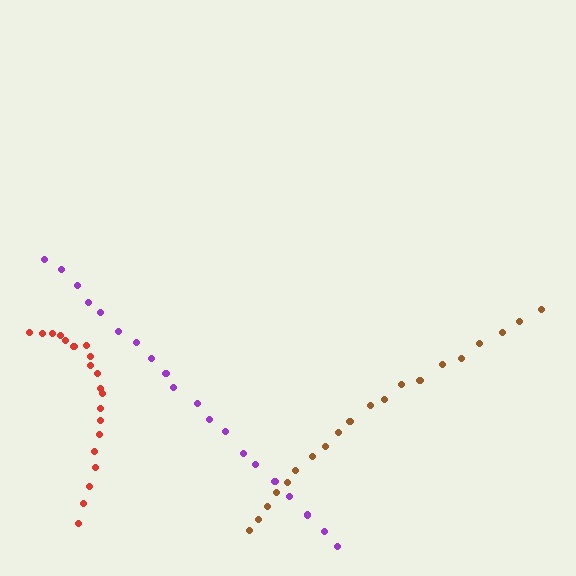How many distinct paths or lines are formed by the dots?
There are 3 distinct paths.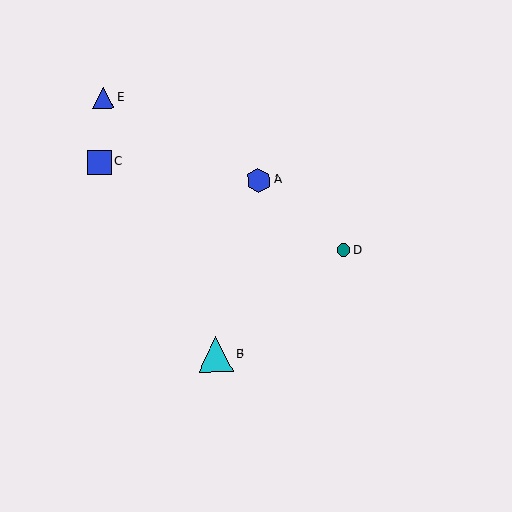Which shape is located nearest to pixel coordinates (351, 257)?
The teal circle (labeled D) at (343, 250) is nearest to that location.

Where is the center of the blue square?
The center of the blue square is at (99, 162).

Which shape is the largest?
The cyan triangle (labeled B) is the largest.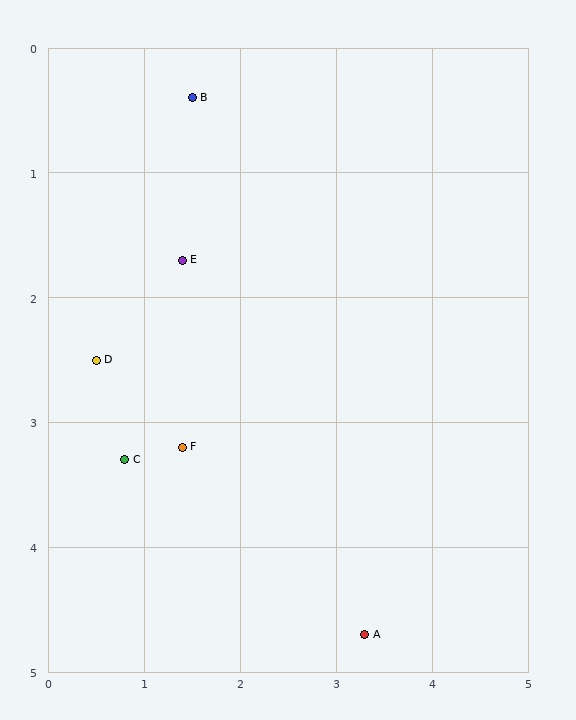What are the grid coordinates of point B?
Point B is at approximately (1.5, 0.4).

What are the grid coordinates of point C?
Point C is at approximately (0.8, 3.3).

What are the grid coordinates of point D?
Point D is at approximately (0.5, 2.5).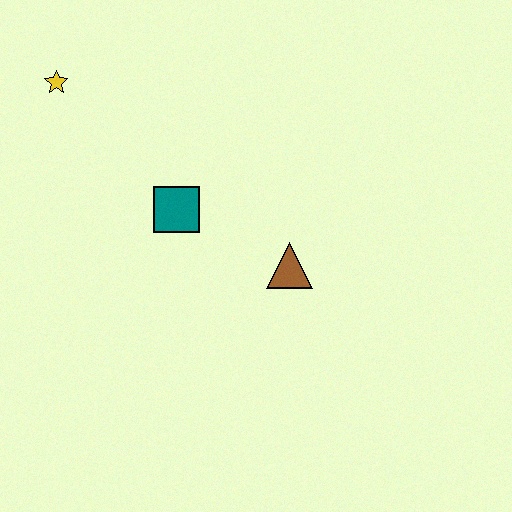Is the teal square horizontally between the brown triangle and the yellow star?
Yes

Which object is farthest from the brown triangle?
The yellow star is farthest from the brown triangle.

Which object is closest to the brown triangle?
The teal square is closest to the brown triangle.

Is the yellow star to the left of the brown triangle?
Yes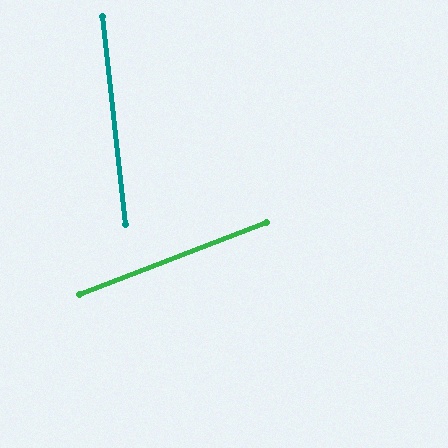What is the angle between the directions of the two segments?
Approximately 75 degrees.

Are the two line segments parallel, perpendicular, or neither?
Neither parallel nor perpendicular — they differ by about 75°.